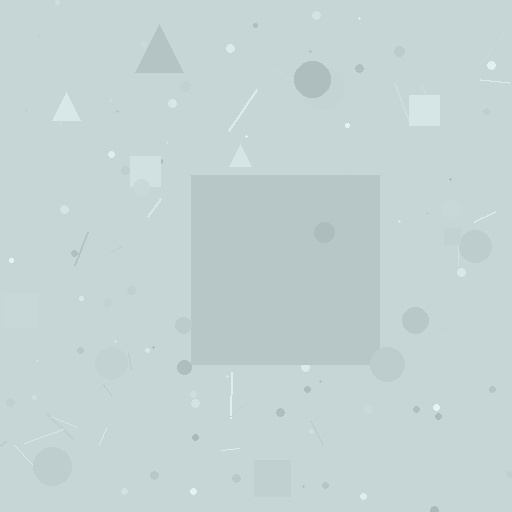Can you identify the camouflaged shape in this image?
The camouflaged shape is a square.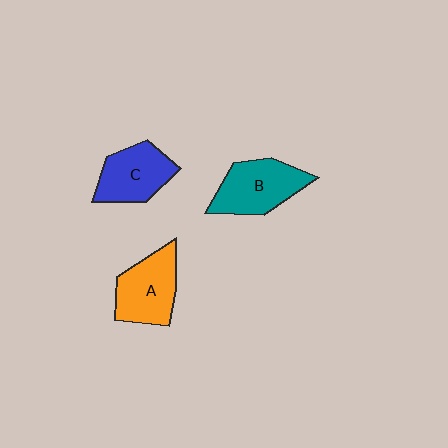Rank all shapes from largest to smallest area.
From largest to smallest: B (teal), A (orange), C (blue).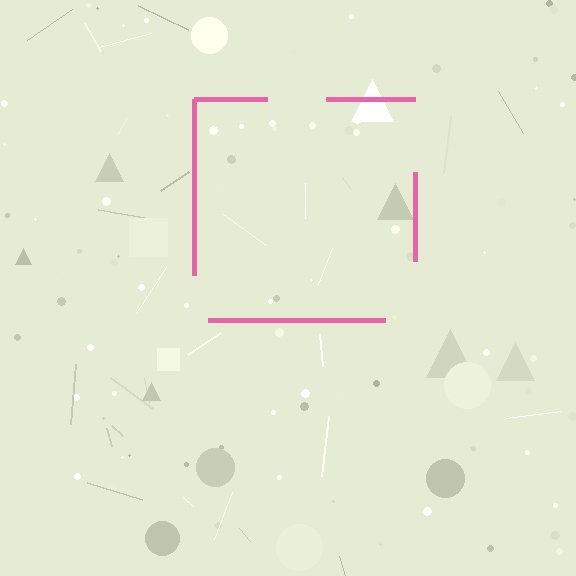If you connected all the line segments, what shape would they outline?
They would outline a square.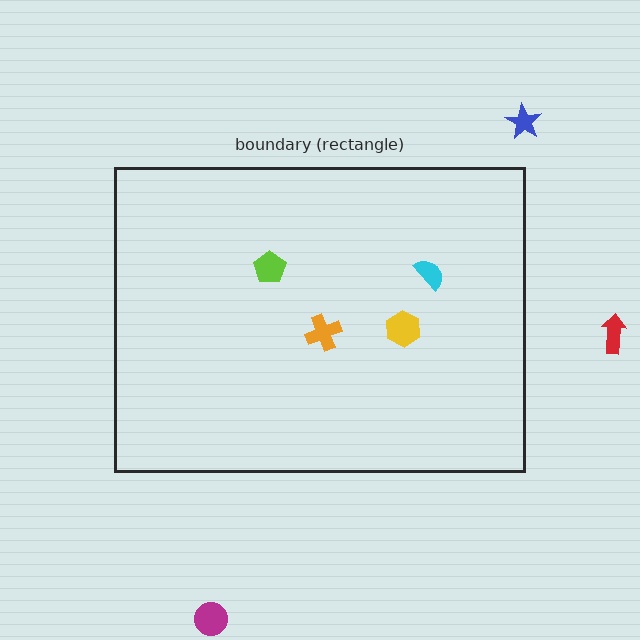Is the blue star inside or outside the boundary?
Outside.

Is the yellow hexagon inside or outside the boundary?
Inside.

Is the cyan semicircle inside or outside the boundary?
Inside.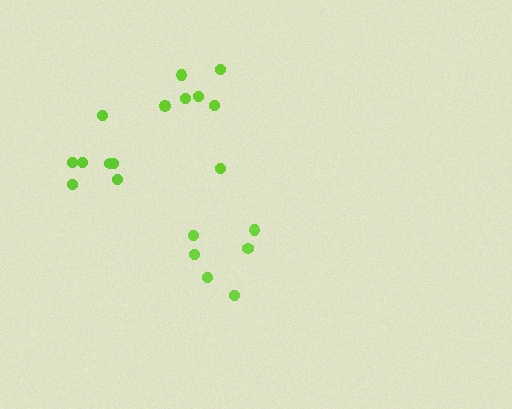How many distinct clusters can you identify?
There are 3 distinct clusters.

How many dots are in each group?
Group 1: 6 dots, Group 2: 7 dots, Group 3: 7 dots (20 total).